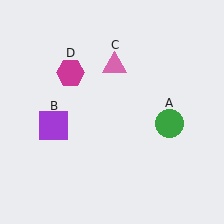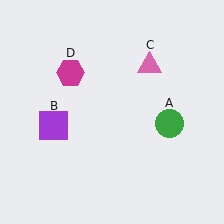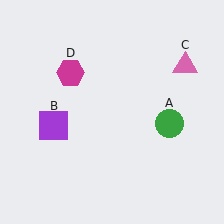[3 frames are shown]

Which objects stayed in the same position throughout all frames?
Green circle (object A) and purple square (object B) and magenta hexagon (object D) remained stationary.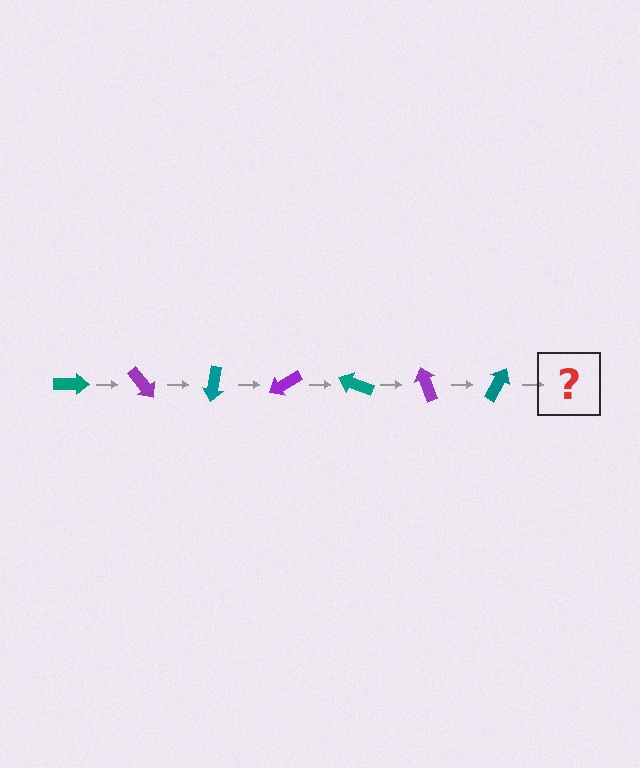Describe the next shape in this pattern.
It should be a purple arrow, rotated 350 degrees from the start.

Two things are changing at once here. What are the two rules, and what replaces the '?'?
The two rules are that it rotates 50 degrees each step and the color cycles through teal and purple. The '?' should be a purple arrow, rotated 350 degrees from the start.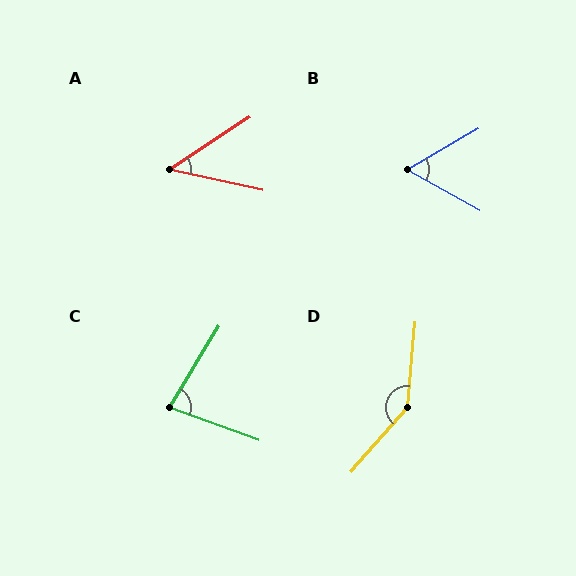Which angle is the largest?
D, at approximately 144 degrees.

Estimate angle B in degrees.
Approximately 59 degrees.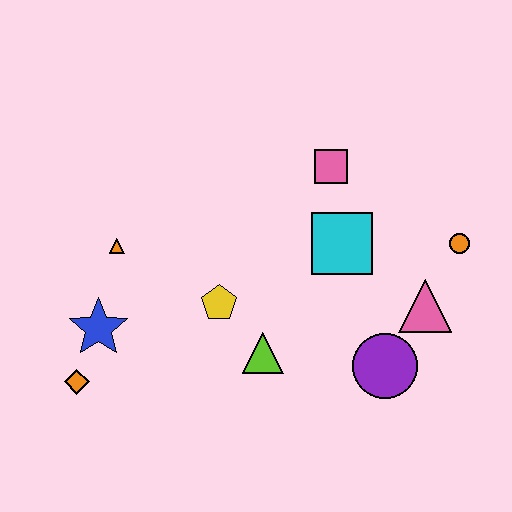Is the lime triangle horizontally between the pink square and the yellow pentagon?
Yes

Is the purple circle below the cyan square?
Yes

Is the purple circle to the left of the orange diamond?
No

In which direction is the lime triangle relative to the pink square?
The lime triangle is below the pink square.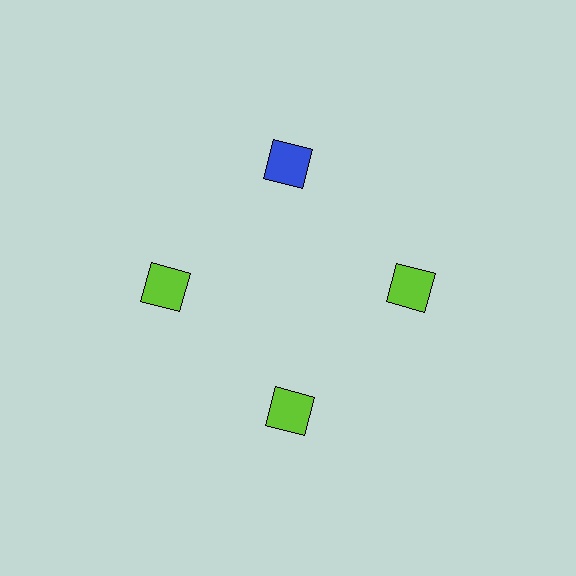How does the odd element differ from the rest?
It has a different color: blue instead of lime.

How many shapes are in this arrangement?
There are 4 shapes arranged in a ring pattern.